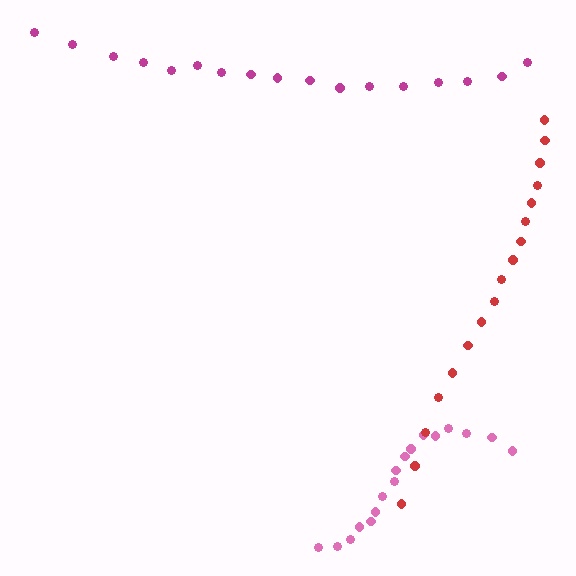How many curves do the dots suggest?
There are 3 distinct paths.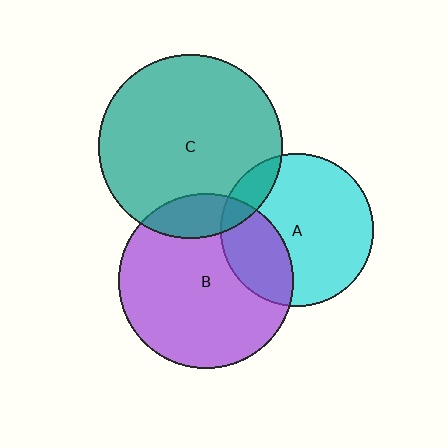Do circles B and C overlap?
Yes.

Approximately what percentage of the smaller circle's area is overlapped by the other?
Approximately 15%.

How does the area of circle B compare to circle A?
Approximately 1.3 times.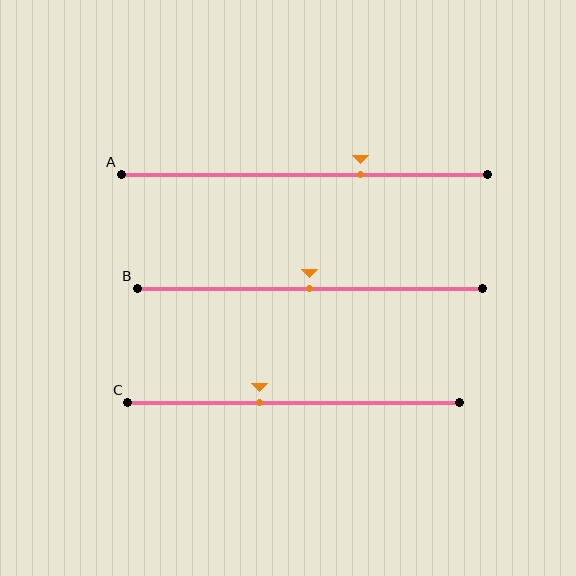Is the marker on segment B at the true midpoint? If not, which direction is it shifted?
Yes, the marker on segment B is at the true midpoint.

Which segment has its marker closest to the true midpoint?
Segment B has its marker closest to the true midpoint.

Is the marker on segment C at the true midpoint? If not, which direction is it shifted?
No, the marker on segment C is shifted to the left by about 10% of the segment length.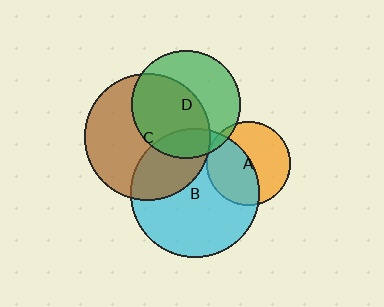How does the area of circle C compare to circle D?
Approximately 1.4 times.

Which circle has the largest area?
Circle B (cyan).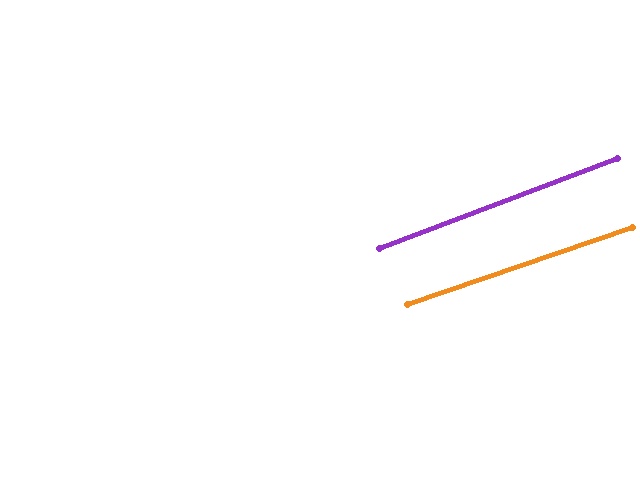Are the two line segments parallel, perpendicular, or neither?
Parallel — their directions differ by only 1.6°.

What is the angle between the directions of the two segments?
Approximately 2 degrees.